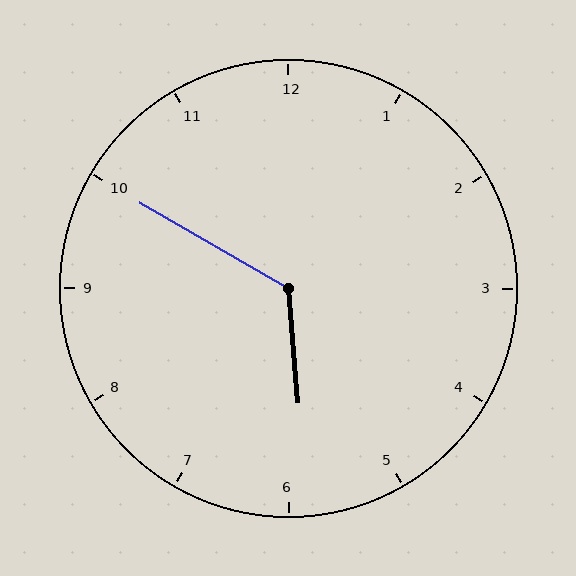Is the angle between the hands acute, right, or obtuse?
It is obtuse.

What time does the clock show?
5:50.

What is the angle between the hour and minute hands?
Approximately 125 degrees.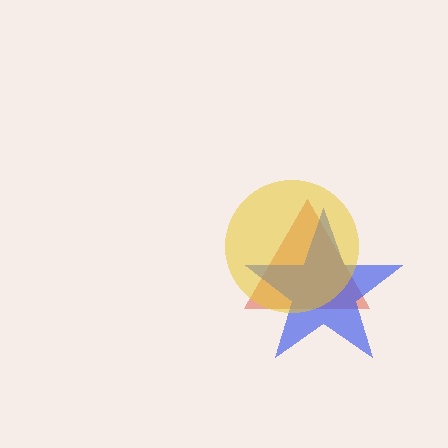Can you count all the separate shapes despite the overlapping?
Yes, there are 3 separate shapes.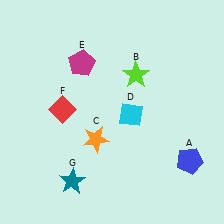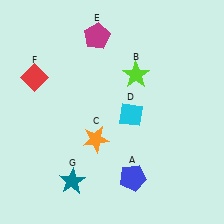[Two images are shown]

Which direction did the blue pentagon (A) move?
The blue pentagon (A) moved left.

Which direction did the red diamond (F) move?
The red diamond (F) moved up.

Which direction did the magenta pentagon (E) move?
The magenta pentagon (E) moved up.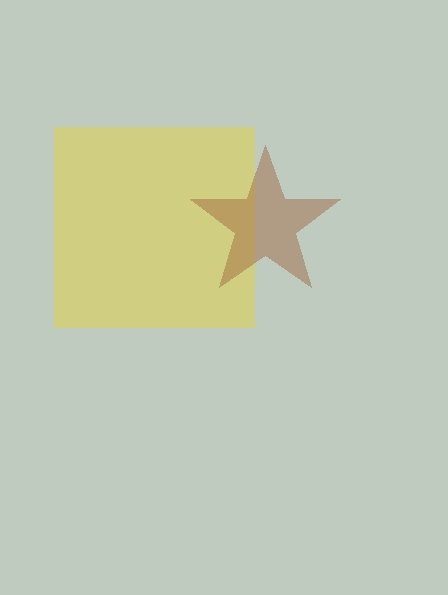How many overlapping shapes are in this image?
There are 2 overlapping shapes in the image.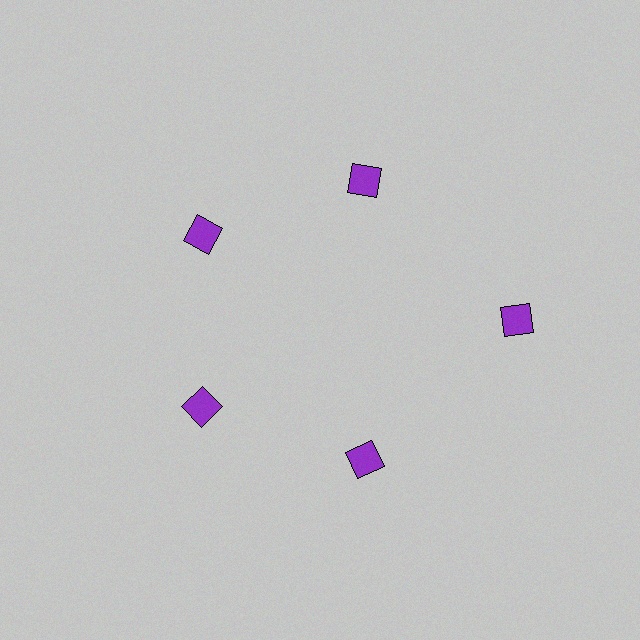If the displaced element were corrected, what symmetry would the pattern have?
It would have 5-fold rotational symmetry — the pattern would map onto itself every 72 degrees.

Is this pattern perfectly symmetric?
No. The 5 purple diamonds are arranged in a ring, but one element near the 3 o'clock position is pushed outward from the center, breaking the 5-fold rotational symmetry.